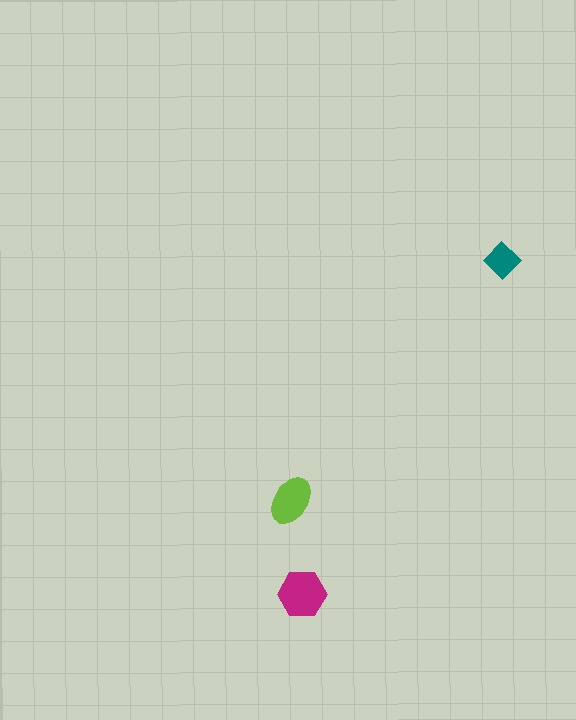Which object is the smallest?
The teal diamond.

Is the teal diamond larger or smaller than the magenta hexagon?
Smaller.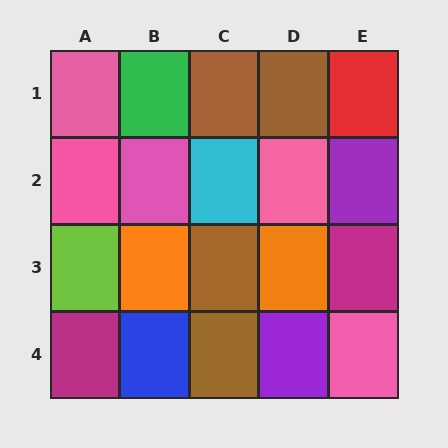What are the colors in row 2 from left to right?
Pink, pink, cyan, pink, purple.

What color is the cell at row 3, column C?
Brown.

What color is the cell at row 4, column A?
Magenta.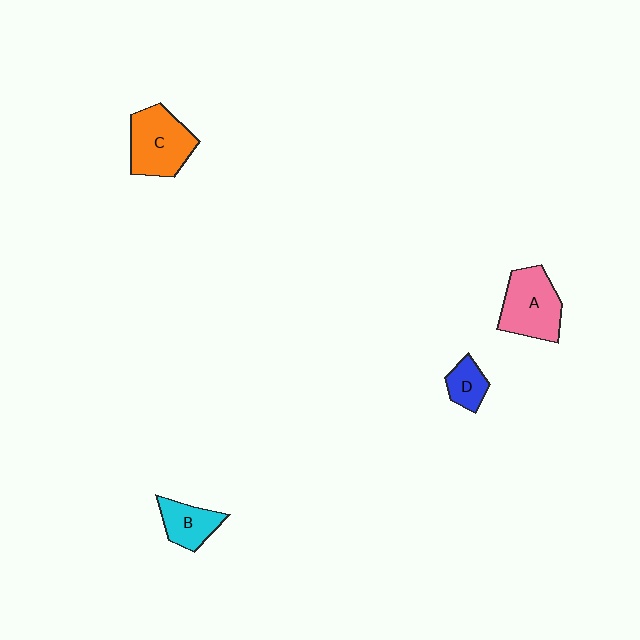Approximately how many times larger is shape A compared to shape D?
Approximately 2.2 times.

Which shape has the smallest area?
Shape D (blue).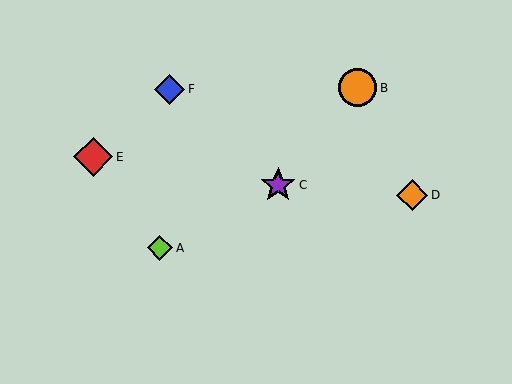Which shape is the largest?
The red diamond (labeled E) is the largest.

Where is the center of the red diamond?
The center of the red diamond is at (93, 157).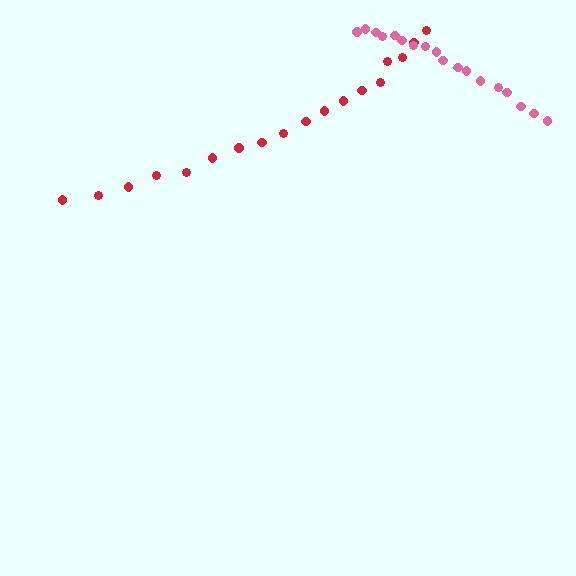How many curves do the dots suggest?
There are 2 distinct paths.